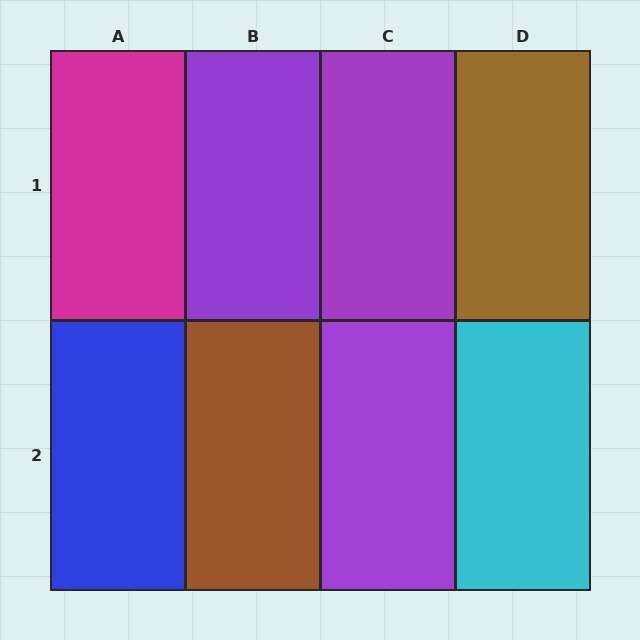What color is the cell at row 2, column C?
Purple.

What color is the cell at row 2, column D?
Cyan.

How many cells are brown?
2 cells are brown.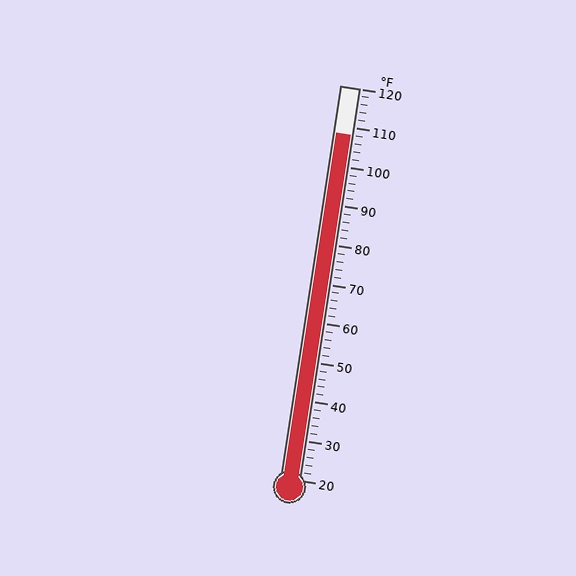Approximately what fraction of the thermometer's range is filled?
The thermometer is filled to approximately 90% of its range.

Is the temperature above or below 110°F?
The temperature is below 110°F.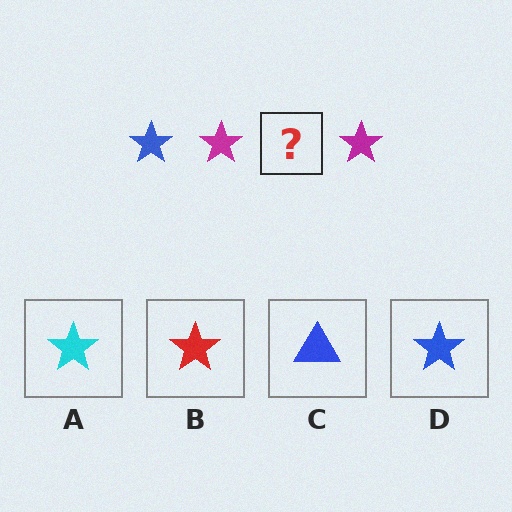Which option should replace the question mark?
Option D.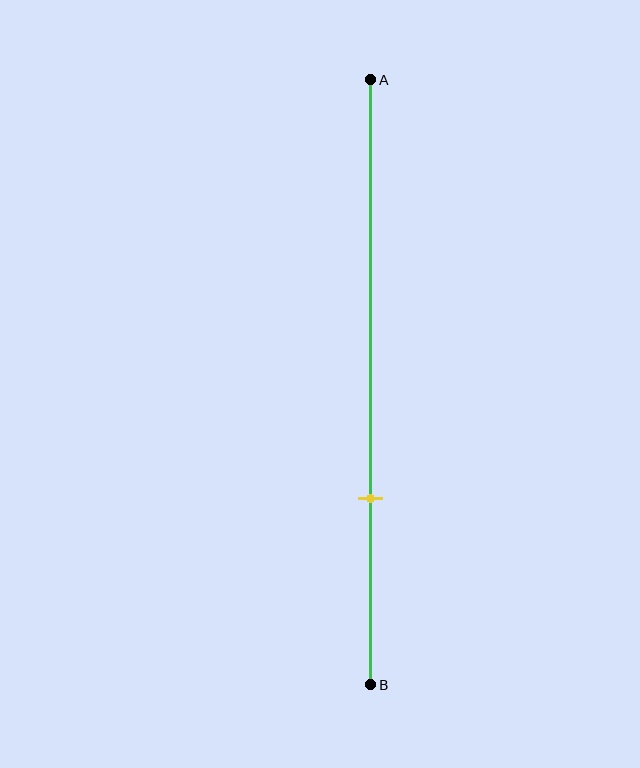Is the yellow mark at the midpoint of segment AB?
No, the mark is at about 70% from A, not at the 50% midpoint.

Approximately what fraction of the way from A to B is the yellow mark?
The yellow mark is approximately 70% of the way from A to B.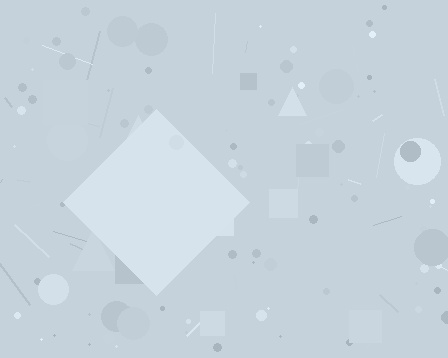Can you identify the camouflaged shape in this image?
The camouflaged shape is a diamond.